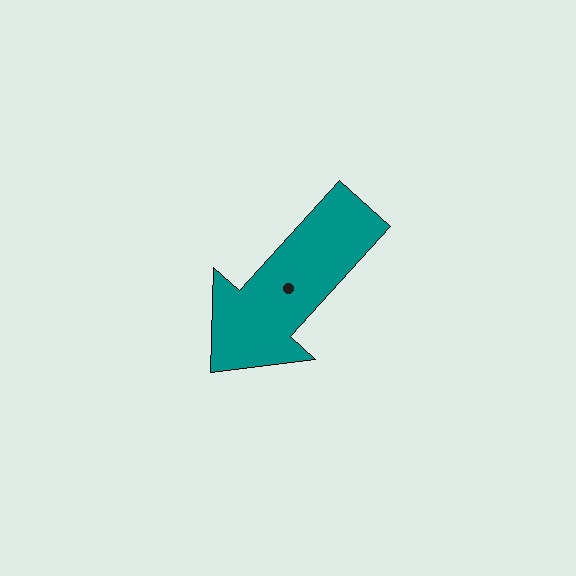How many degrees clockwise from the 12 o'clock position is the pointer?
Approximately 222 degrees.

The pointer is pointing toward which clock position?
Roughly 7 o'clock.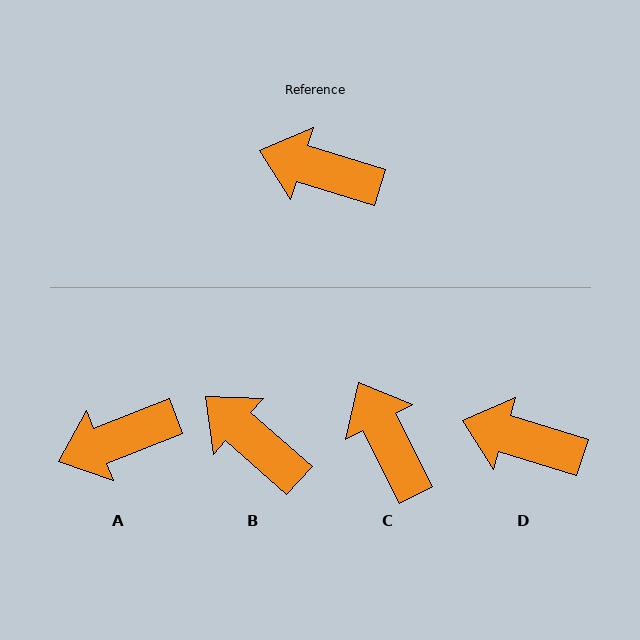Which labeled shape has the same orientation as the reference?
D.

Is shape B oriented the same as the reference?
No, it is off by about 24 degrees.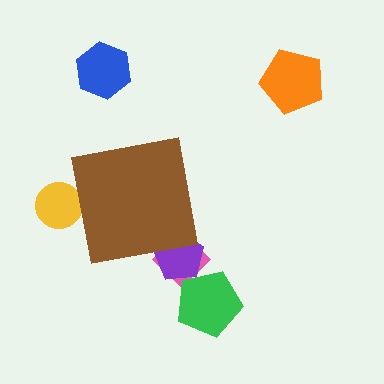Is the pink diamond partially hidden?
Yes, the pink diamond is partially hidden behind the brown square.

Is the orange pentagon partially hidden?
No, the orange pentagon is fully visible.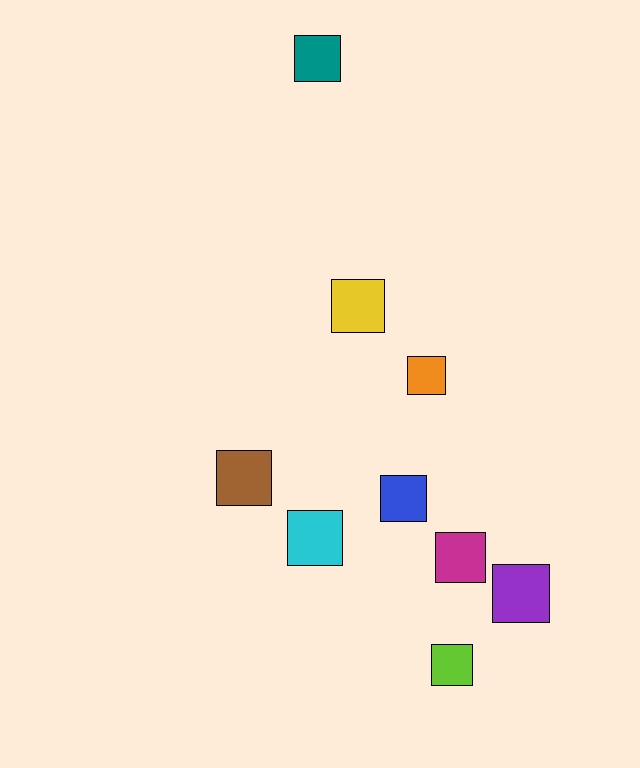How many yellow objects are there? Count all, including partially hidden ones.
There is 1 yellow object.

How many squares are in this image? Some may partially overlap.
There are 9 squares.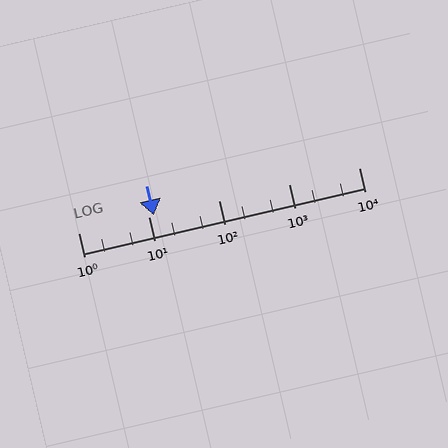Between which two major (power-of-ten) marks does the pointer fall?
The pointer is between 10 and 100.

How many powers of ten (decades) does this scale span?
The scale spans 4 decades, from 1 to 10000.